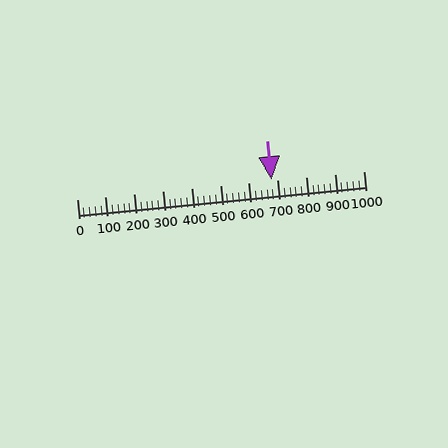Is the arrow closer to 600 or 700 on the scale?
The arrow is closer to 700.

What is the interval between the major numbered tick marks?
The major tick marks are spaced 100 units apart.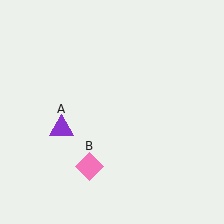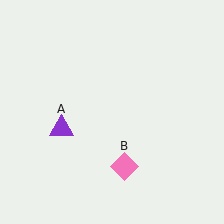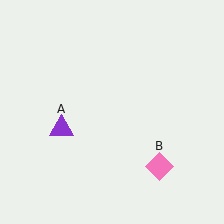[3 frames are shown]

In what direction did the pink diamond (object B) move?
The pink diamond (object B) moved right.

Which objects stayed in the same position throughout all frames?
Purple triangle (object A) remained stationary.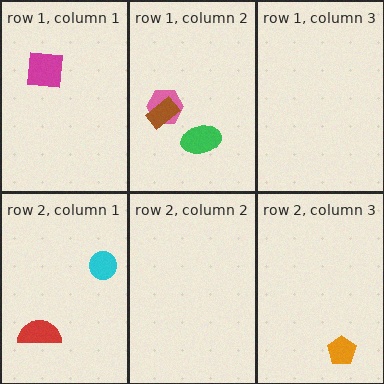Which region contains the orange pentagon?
The row 2, column 3 region.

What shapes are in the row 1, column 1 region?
The magenta square.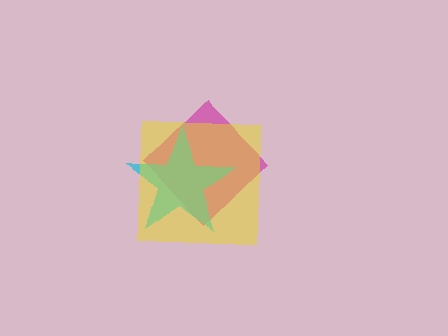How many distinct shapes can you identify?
There are 3 distinct shapes: a magenta diamond, a cyan star, a yellow square.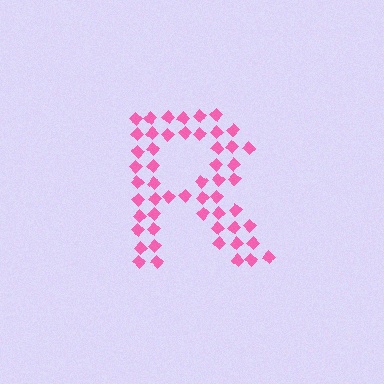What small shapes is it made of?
It is made of small diamonds.